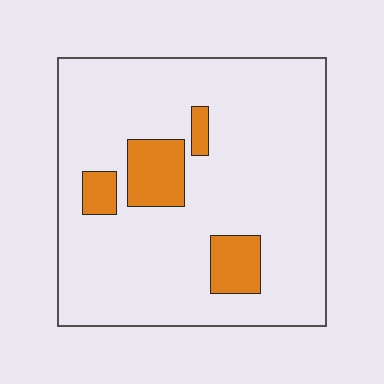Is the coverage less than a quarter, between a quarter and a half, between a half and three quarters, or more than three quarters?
Less than a quarter.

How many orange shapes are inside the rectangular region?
4.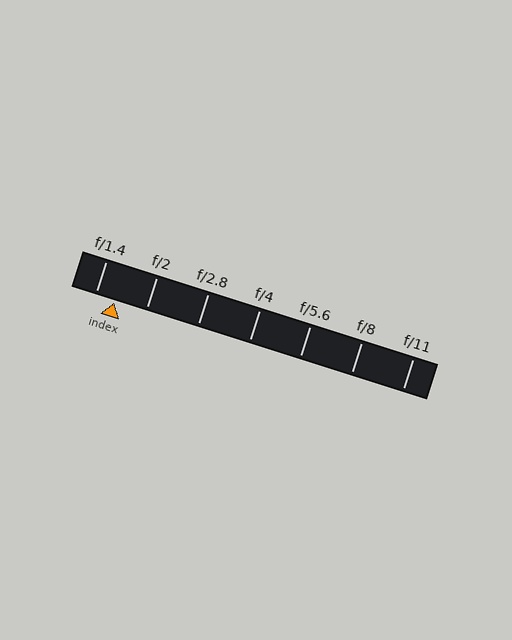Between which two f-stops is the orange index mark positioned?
The index mark is between f/1.4 and f/2.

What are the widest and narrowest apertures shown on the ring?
The widest aperture shown is f/1.4 and the narrowest is f/11.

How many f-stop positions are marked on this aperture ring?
There are 7 f-stop positions marked.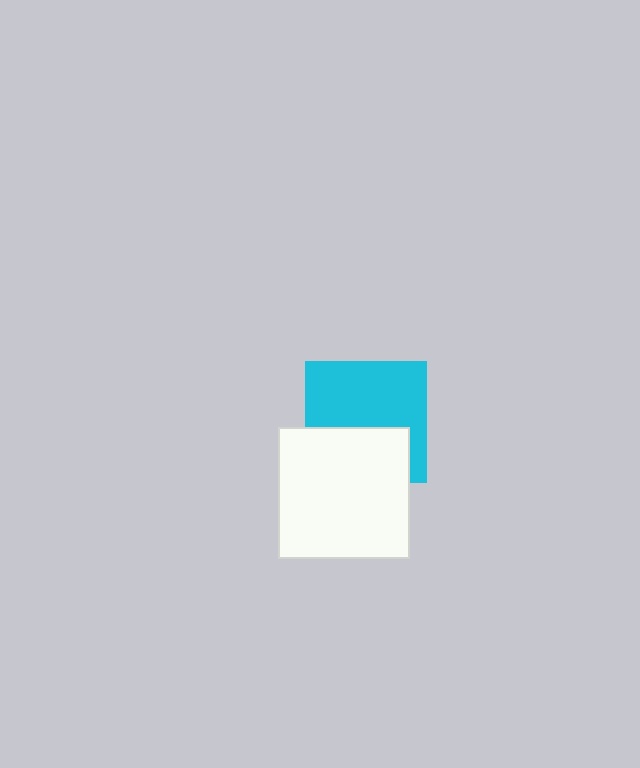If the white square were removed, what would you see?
You would see the complete cyan square.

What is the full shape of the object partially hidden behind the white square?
The partially hidden object is a cyan square.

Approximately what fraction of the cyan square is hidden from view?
Roughly 39% of the cyan square is hidden behind the white square.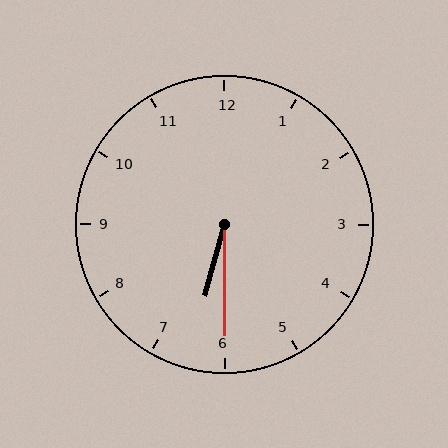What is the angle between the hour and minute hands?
Approximately 15 degrees.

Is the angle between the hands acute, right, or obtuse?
It is acute.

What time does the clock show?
6:30.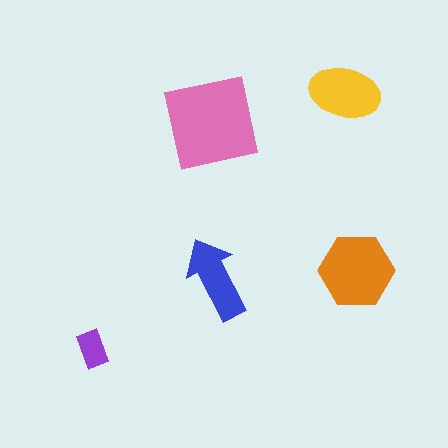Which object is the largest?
The pink square.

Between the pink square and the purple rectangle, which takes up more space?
The pink square.